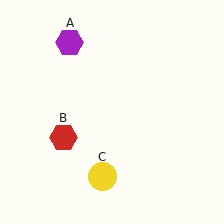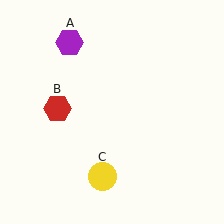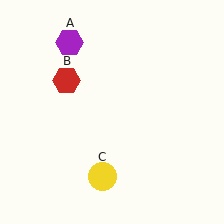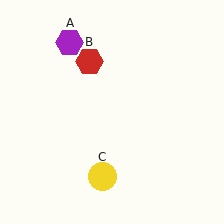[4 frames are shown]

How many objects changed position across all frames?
1 object changed position: red hexagon (object B).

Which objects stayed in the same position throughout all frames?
Purple hexagon (object A) and yellow circle (object C) remained stationary.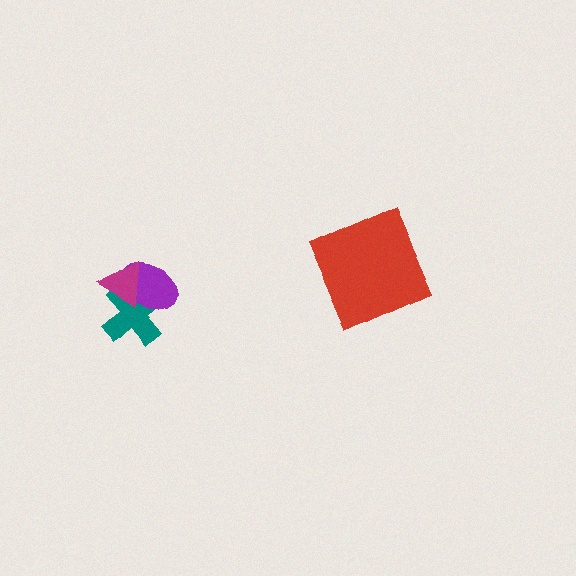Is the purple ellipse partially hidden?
Yes, it is partially covered by another shape.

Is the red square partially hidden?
No, no other shape covers it.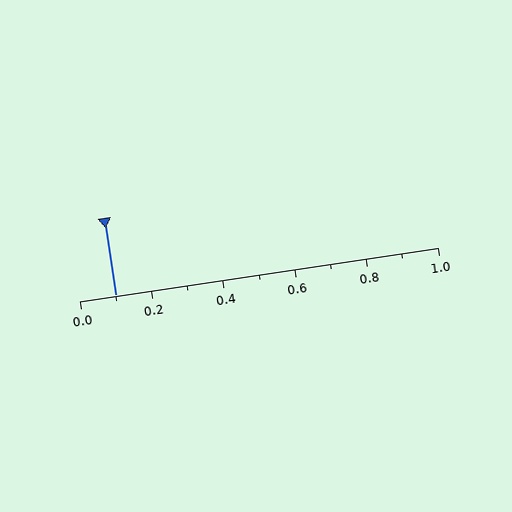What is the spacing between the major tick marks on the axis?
The major ticks are spaced 0.2 apart.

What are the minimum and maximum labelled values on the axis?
The axis runs from 0.0 to 1.0.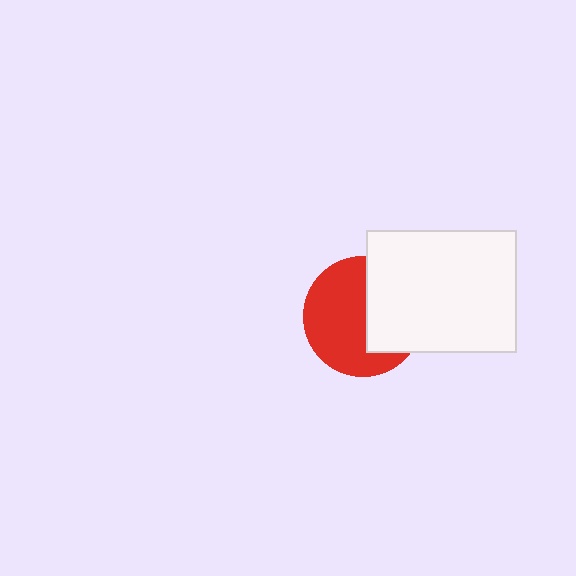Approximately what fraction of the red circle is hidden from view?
Roughly 41% of the red circle is hidden behind the white rectangle.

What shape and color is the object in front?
The object in front is a white rectangle.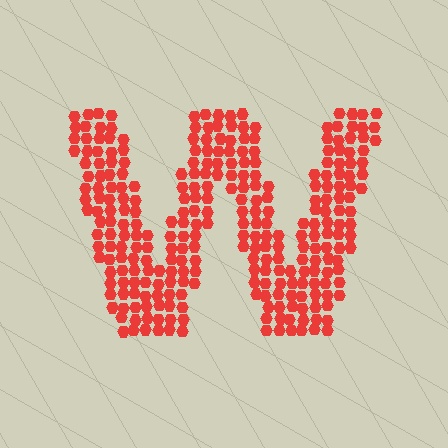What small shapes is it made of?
It is made of small hexagons.